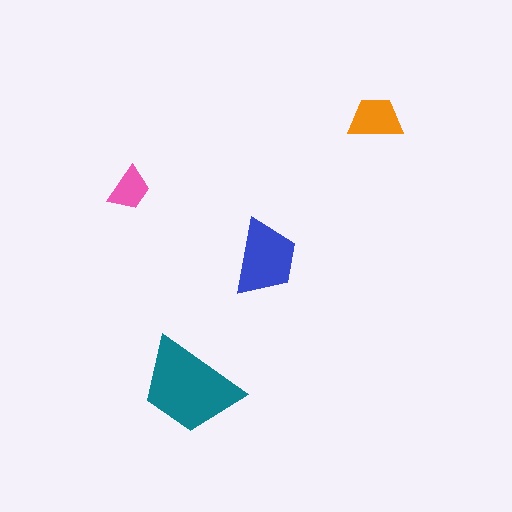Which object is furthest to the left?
The pink trapezoid is leftmost.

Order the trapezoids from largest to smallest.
the teal one, the blue one, the orange one, the pink one.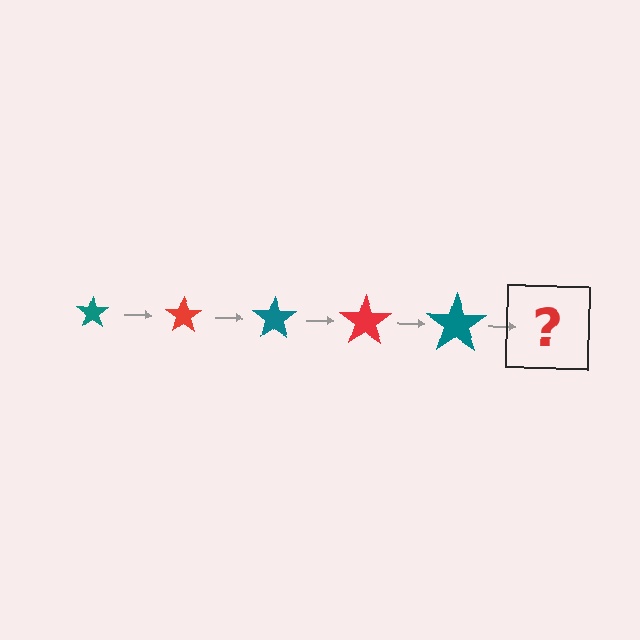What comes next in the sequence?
The next element should be a red star, larger than the previous one.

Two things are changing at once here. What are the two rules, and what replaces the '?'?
The two rules are that the star grows larger each step and the color cycles through teal and red. The '?' should be a red star, larger than the previous one.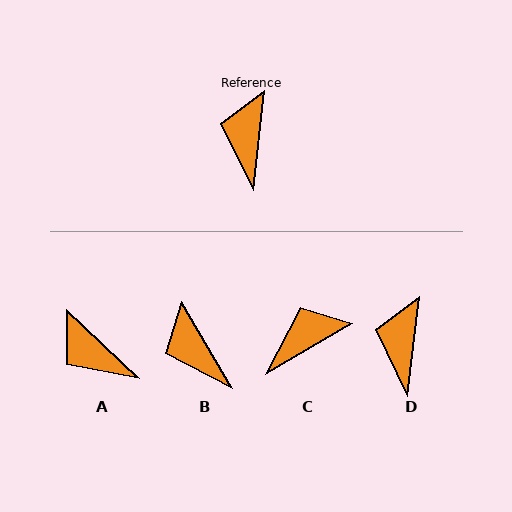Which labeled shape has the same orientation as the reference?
D.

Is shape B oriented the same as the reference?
No, it is off by about 37 degrees.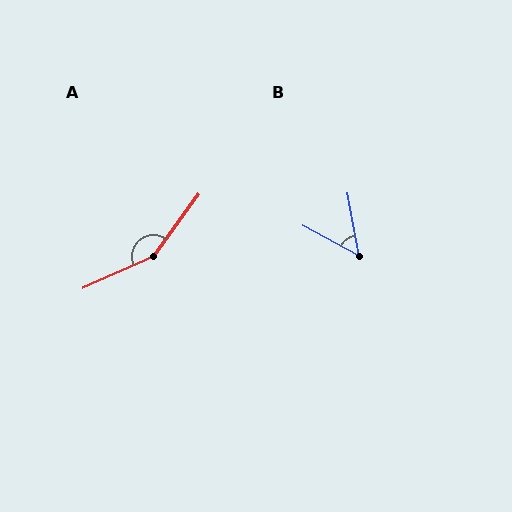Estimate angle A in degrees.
Approximately 151 degrees.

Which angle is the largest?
A, at approximately 151 degrees.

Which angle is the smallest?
B, at approximately 51 degrees.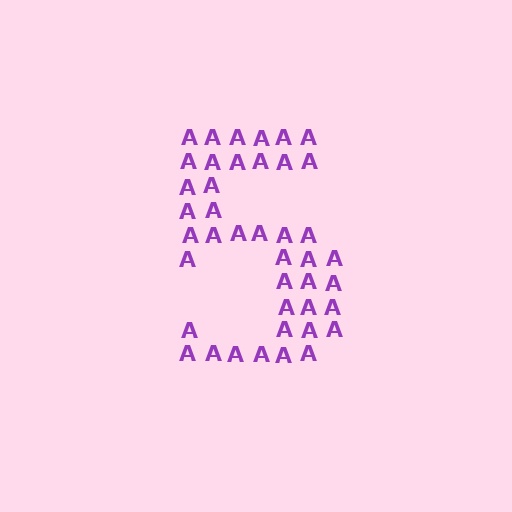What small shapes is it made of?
It is made of small letter A's.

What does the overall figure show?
The overall figure shows the digit 5.